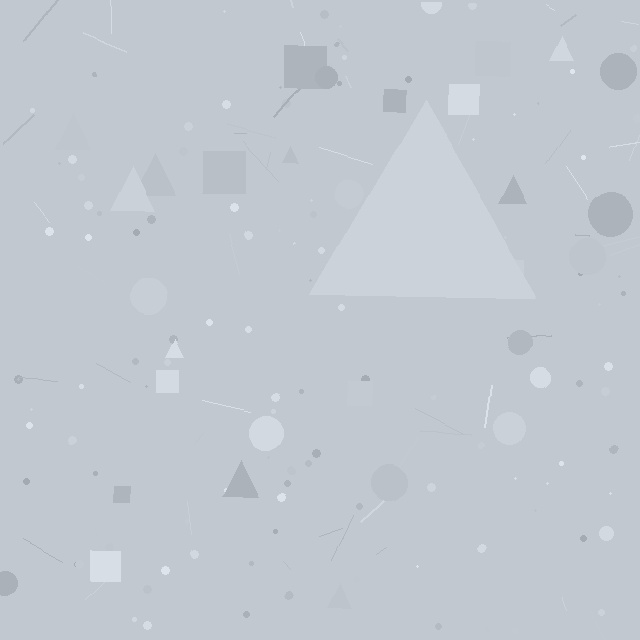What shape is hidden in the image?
A triangle is hidden in the image.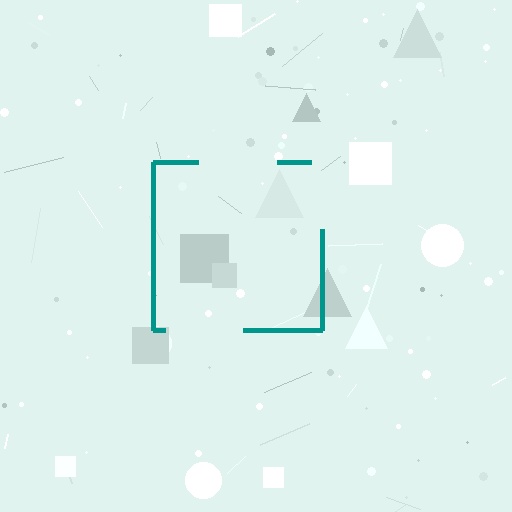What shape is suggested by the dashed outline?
The dashed outline suggests a square.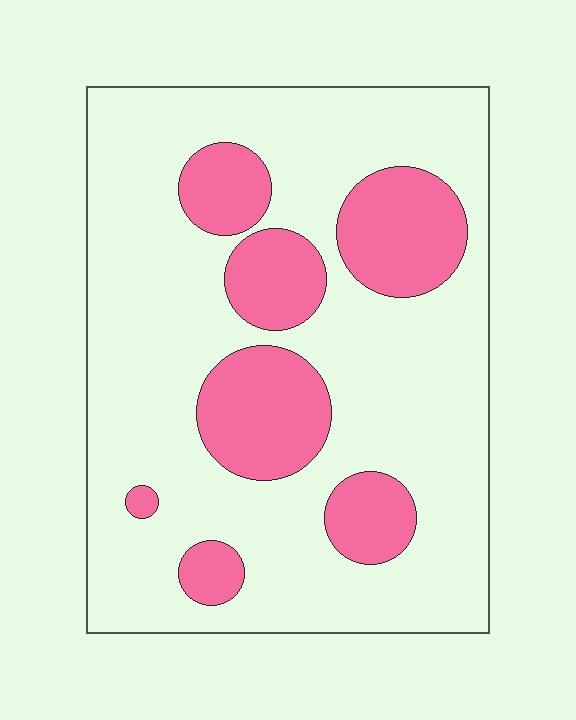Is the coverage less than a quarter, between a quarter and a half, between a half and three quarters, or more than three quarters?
Less than a quarter.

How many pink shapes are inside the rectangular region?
7.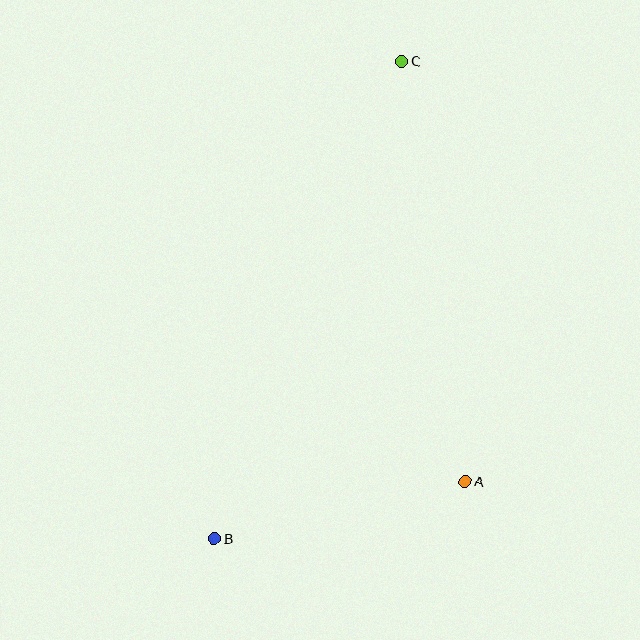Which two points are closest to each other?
Points A and B are closest to each other.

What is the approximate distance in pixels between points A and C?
The distance between A and C is approximately 425 pixels.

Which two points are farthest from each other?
Points B and C are farthest from each other.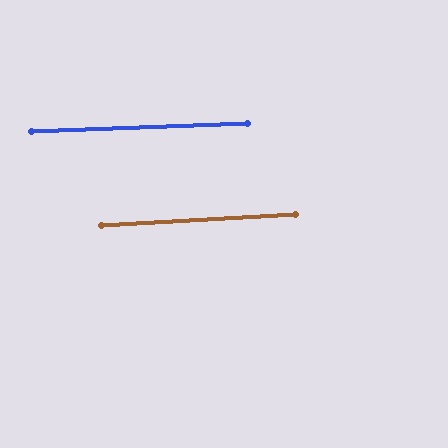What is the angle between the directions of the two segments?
Approximately 1 degree.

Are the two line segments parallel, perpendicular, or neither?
Parallel — their directions differ by only 1.2°.